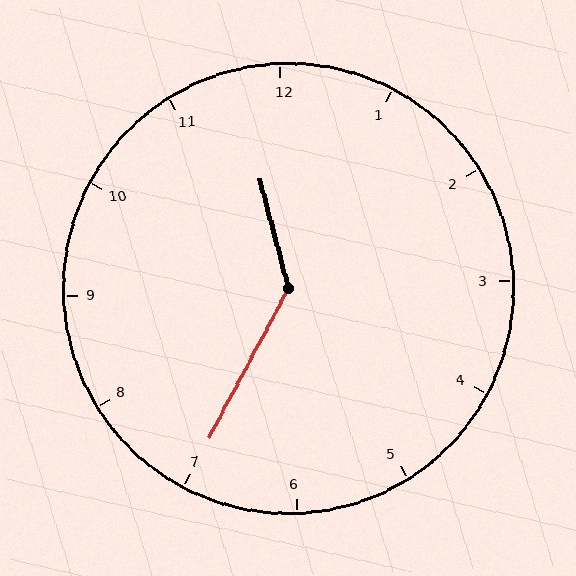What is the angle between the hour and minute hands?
Approximately 138 degrees.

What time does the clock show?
11:35.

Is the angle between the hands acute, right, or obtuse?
It is obtuse.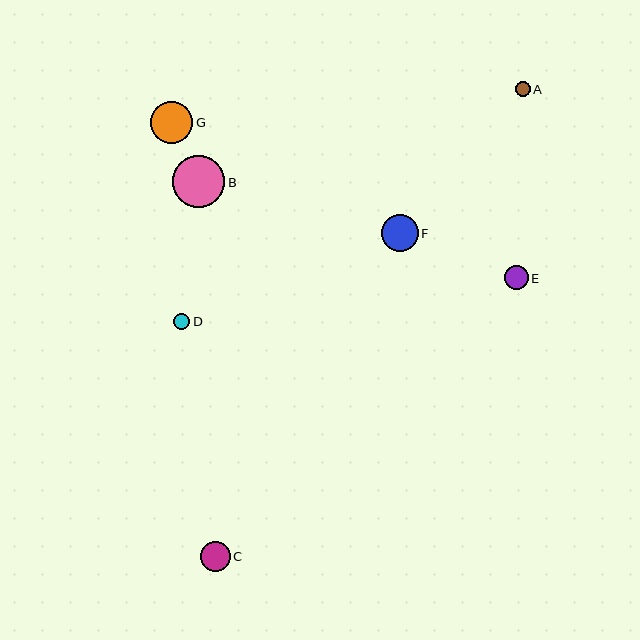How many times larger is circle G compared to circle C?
Circle G is approximately 1.4 times the size of circle C.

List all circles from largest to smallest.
From largest to smallest: B, G, F, C, E, D, A.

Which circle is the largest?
Circle B is the largest with a size of approximately 52 pixels.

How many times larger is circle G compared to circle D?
Circle G is approximately 2.6 times the size of circle D.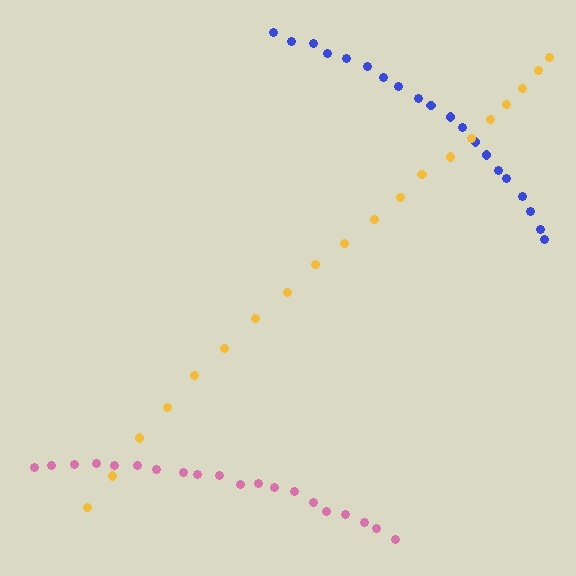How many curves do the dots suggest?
There are 3 distinct paths.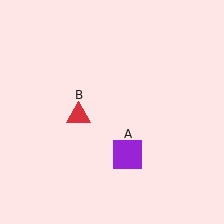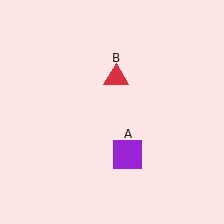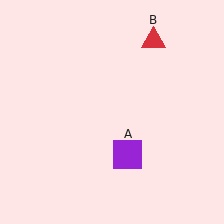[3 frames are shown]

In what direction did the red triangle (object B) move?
The red triangle (object B) moved up and to the right.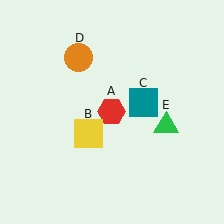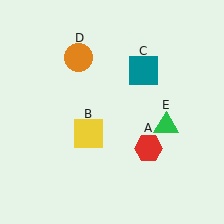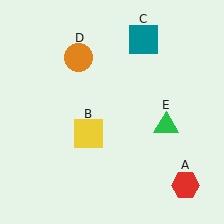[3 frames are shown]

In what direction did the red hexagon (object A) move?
The red hexagon (object A) moved down and to the right.